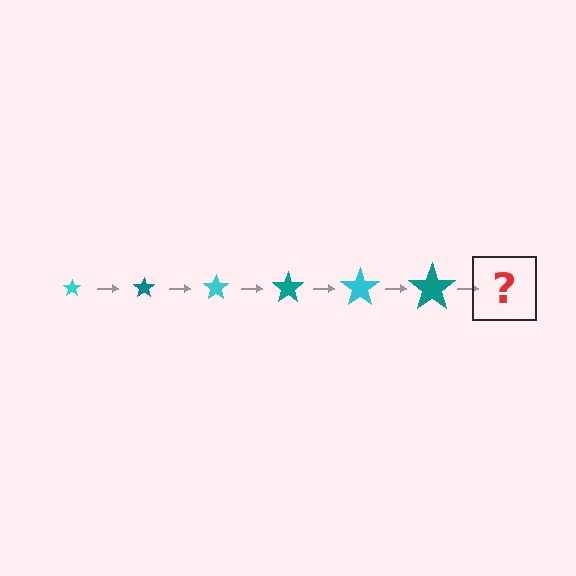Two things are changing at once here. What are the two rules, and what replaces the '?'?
The two rules are that the star grows larger each step and the color cycles through cyan and teal. The '?' should be a cyan star, larger than the previous one.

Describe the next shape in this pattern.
It should be a cyan star, larger than the previous one.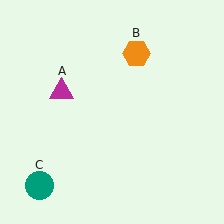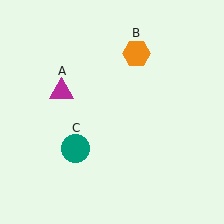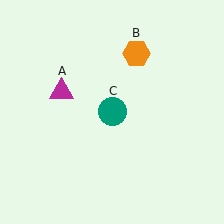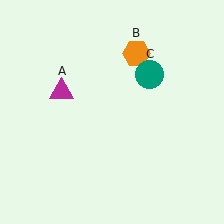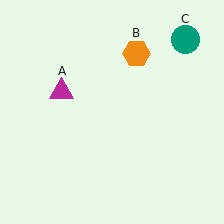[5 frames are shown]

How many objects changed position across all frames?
1 object changed position: teal circle (object C).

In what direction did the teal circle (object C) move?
The teal circle (object C) moved up and to the right.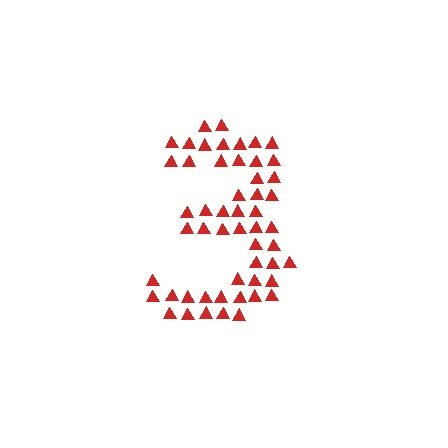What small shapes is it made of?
It is made of small triangles.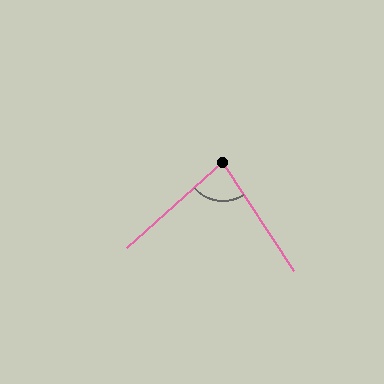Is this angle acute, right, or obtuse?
It is acute.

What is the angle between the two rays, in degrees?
Approximately 82 degrees.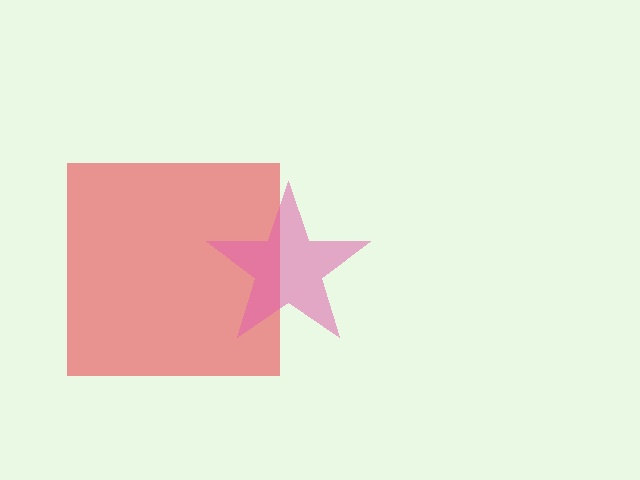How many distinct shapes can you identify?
There are 2 distinct shapes: a red square, a pink star.